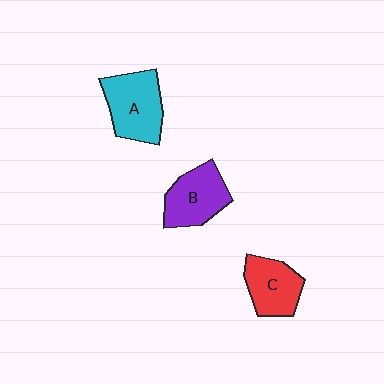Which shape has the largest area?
Shape A (cyan).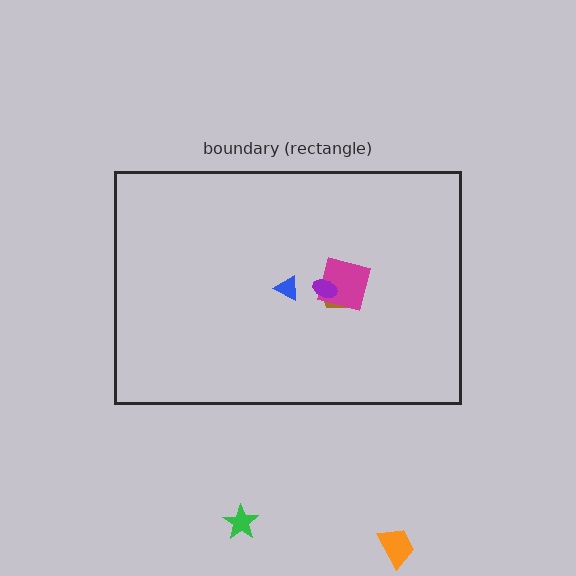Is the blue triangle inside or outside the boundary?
Inside.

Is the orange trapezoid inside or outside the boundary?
Outside.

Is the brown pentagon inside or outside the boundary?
Inside.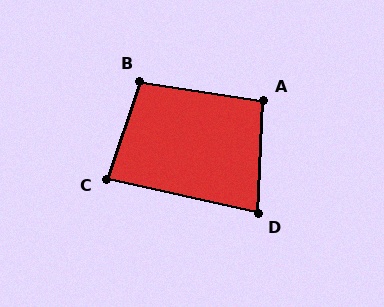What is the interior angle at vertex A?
Approximately 96 degrees (obtuse).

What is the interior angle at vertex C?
Approximately 84 degrees (acute).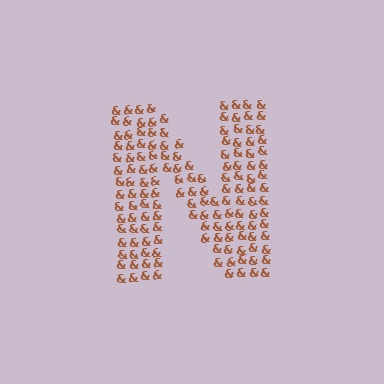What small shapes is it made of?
It is made of small ampersands.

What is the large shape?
The large shape is the letter N.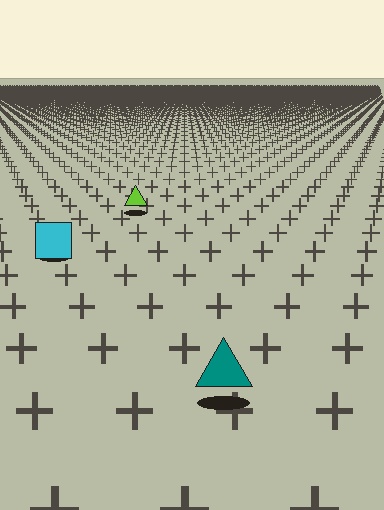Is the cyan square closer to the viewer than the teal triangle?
No. The teal triangle is closer — you can tell from the texture gradient: the ground texture is coarser near it.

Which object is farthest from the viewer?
The lime triangle is farthest from the viewer. It appears smaller and the ground texture around it is denser.